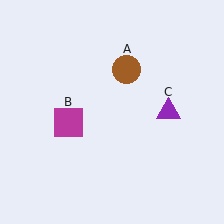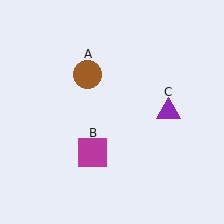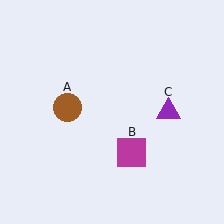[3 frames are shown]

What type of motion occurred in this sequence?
The brown circle (object A), magenta square (object B) rotated counterclockwise around the center of the scene.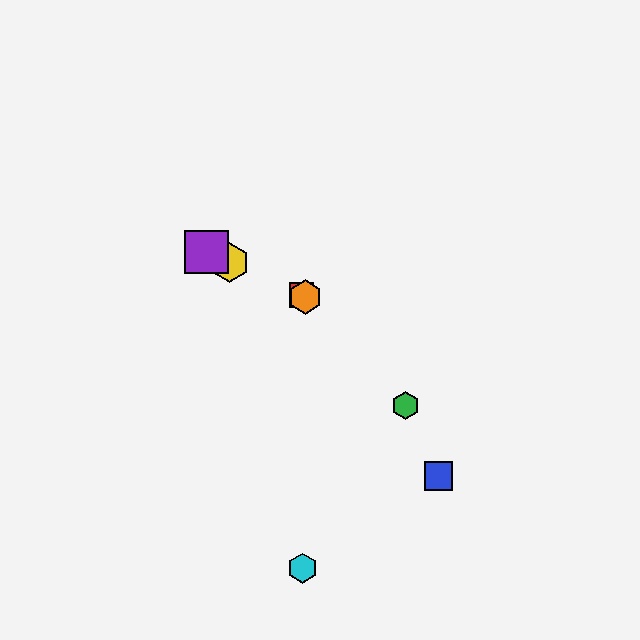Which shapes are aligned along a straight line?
The red square, the yellow hexagon, the purple square, the orange hexagon are aligned along a straight line.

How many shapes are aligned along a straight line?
4 shapes (the red square, the yellow hexagon, the purple square, the orange hexagon) are aligned along a straight line.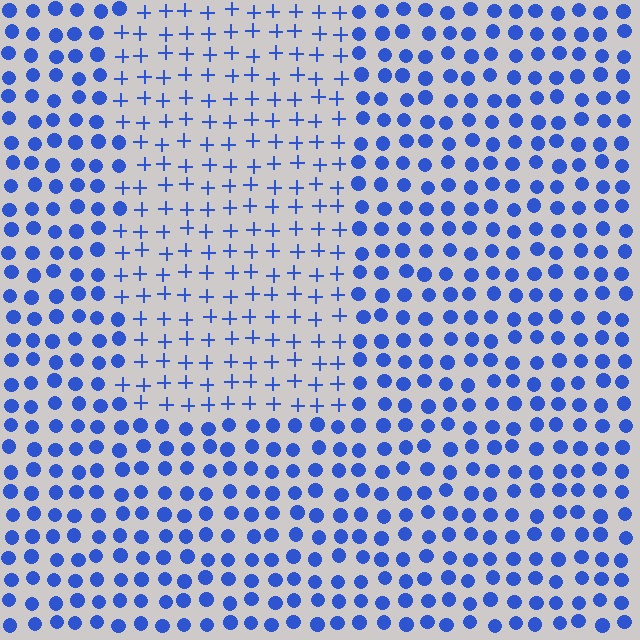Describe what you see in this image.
The image is filled with small blue elements arranged in a uniform grid. A rectangle-shaped region contains plus signs, while the surrounding area contains circles. The boundary is defined purely by the change in element shape.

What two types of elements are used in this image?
The image uses plus signs inside the rectangle region and circles outside it.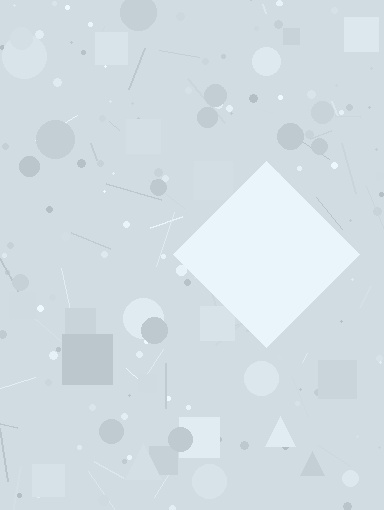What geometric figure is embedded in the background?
A diamond is embedded in the background.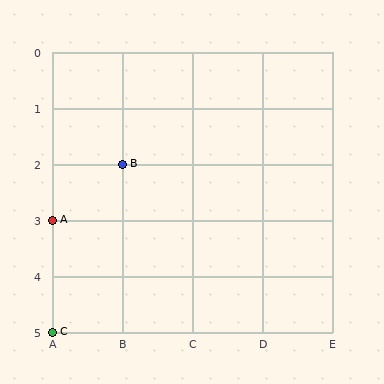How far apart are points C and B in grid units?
Points C and B are 1 column and 3 rows apart (about 3.2 grid units diagonally).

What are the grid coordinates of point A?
Point A is at grid coordinates (A, 3).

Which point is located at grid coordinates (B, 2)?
Point B is at (B, 2).